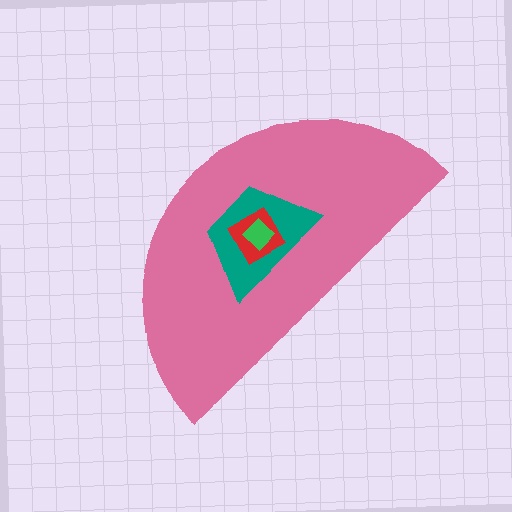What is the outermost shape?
The pink semicircle.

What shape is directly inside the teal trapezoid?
The red square.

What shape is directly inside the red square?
The green diamond.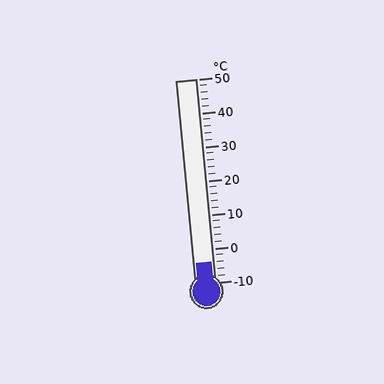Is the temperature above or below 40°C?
The temperature is below 40°C.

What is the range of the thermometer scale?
The thermometer scale ranges from -10°C to 50°C.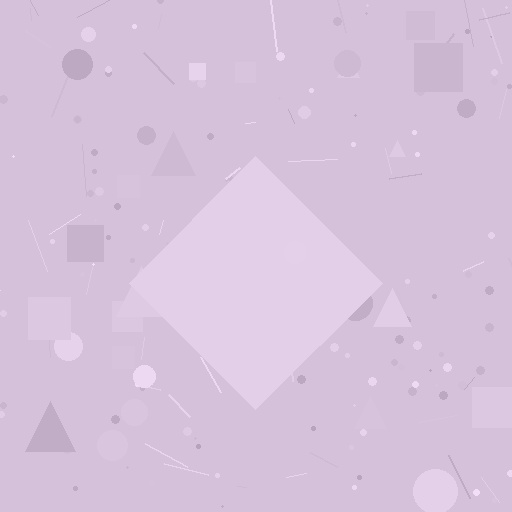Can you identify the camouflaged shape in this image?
The camouflaged shape is a diamond.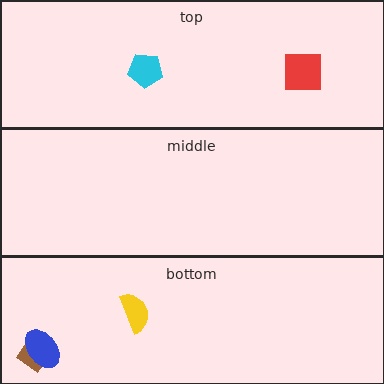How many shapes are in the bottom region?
3.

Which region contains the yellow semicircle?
The bottom region.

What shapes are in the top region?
The cyan pentagon, the red square.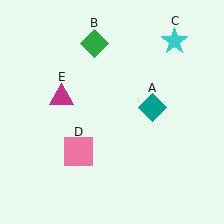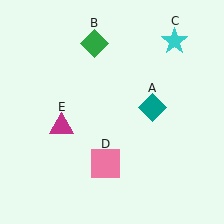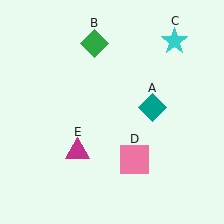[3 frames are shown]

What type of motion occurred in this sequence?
The pink square (object D), magenta triangle (object E) rotated counterclockwise around the center of the scene.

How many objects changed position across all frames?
2 objects changed position: pink square (object D), magenta triangle (object E).